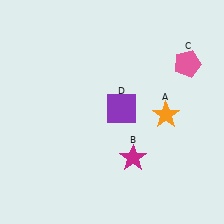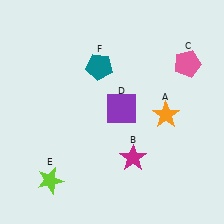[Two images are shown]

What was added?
A lime star (E), a teal pentagon (F) were added in Image 2.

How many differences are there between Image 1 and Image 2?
There are 2 differences between the two images.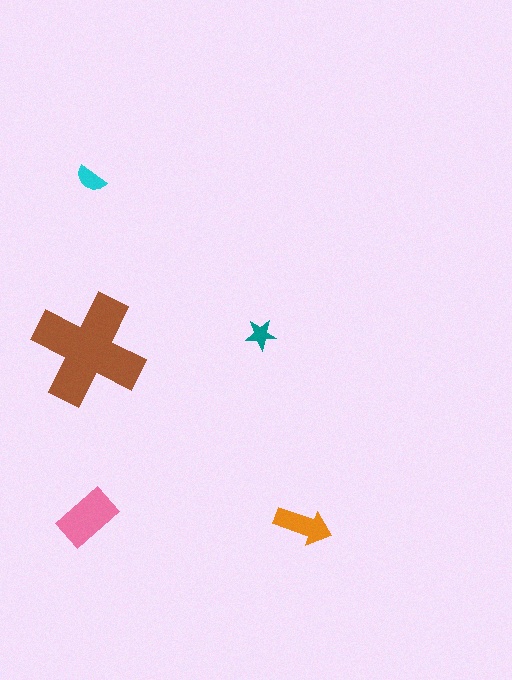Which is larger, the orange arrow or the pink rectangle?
The pink rectangle.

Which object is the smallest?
The teal star.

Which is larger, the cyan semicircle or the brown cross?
The brown cross.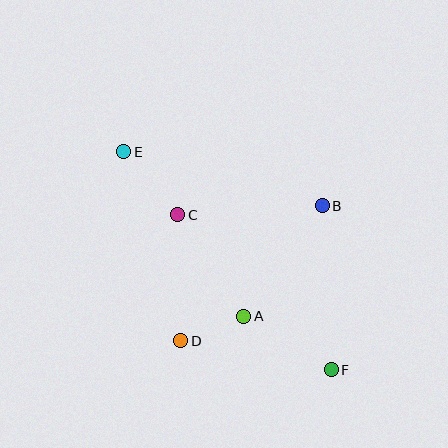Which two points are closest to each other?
Points A and D are closest to each other.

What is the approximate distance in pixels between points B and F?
The distance between B and F is approximately 164 pixels.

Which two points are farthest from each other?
Points E and F are farthest from each other.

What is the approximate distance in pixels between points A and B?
The distance between A and B is approximately 135 pixels.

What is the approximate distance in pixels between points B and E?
The distance between B and E is approximately 206 pixels.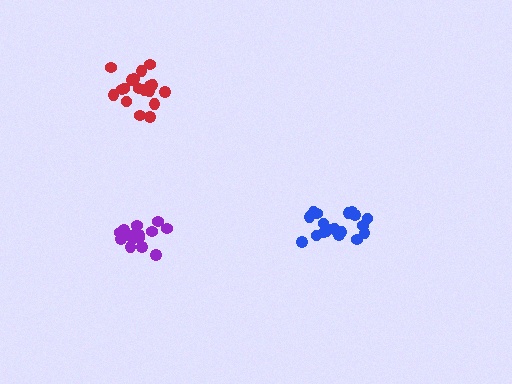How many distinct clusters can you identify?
There are 3 distinct clusters.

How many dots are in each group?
Group 1: 17 dots, Group 2: 19 dots, Group 3: 18 dots (54 total).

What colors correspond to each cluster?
The clusters are colored: purple, blue, red.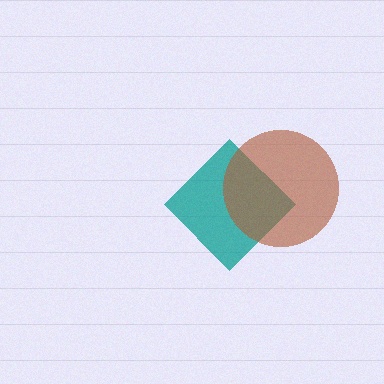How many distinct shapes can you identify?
There are 2 distinct shapes: a teal diamond, a brown circle.